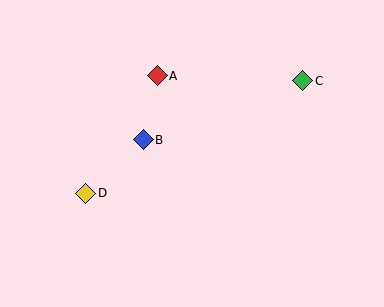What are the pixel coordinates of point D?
Point D is at (86, 193).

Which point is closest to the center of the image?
Point B at (143, 140) is closest to the center.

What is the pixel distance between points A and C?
The distance between A and C is 146 pixels.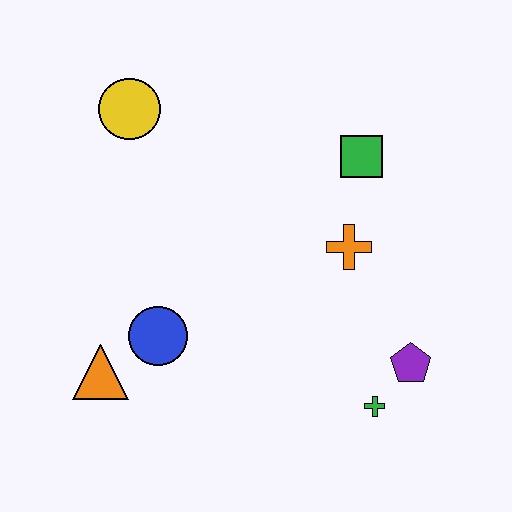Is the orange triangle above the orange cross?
No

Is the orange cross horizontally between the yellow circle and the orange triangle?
No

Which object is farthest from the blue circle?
The green square is farthest from the blue circle.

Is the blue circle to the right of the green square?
No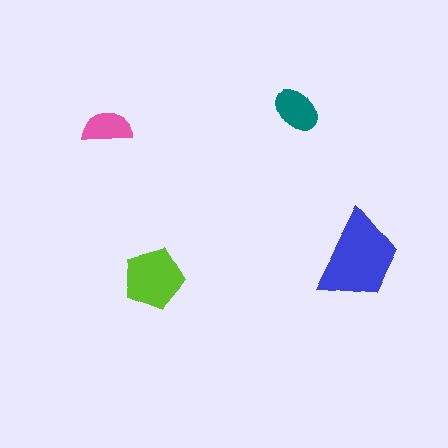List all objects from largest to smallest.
The blue trapezoid, the lime pentagon, the teal ellipse, the pink semicircle.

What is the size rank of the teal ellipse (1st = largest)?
3rd.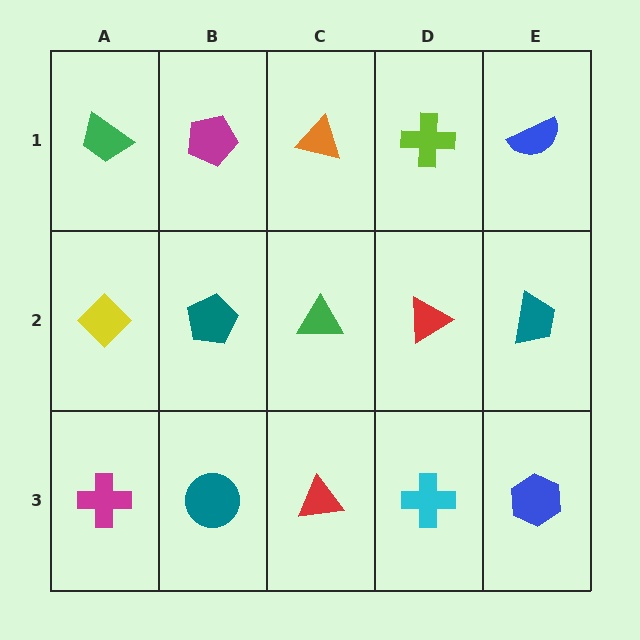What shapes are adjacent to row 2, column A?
A green trapezoid (row 1, column A), a magenta cross (row 3, column A), a teal pentagon (row 2, column B).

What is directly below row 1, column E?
A teal trapezoid.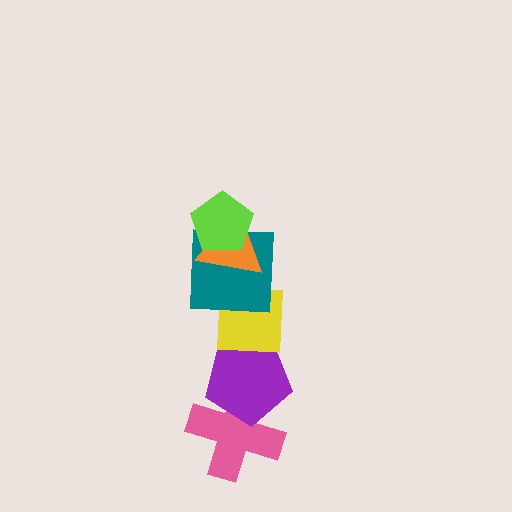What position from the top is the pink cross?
The pink cross is 6th from the top.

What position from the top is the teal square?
The teal square is 3rd from the top.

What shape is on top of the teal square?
The orange triangle is on top of the teal square.